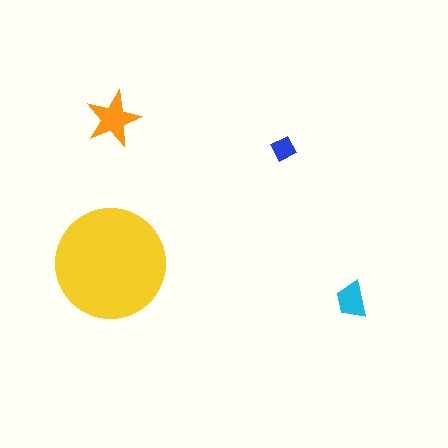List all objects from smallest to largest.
The blue diamond, the cyan trapezoid, the orange star, the yellow circle.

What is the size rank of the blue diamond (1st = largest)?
4th.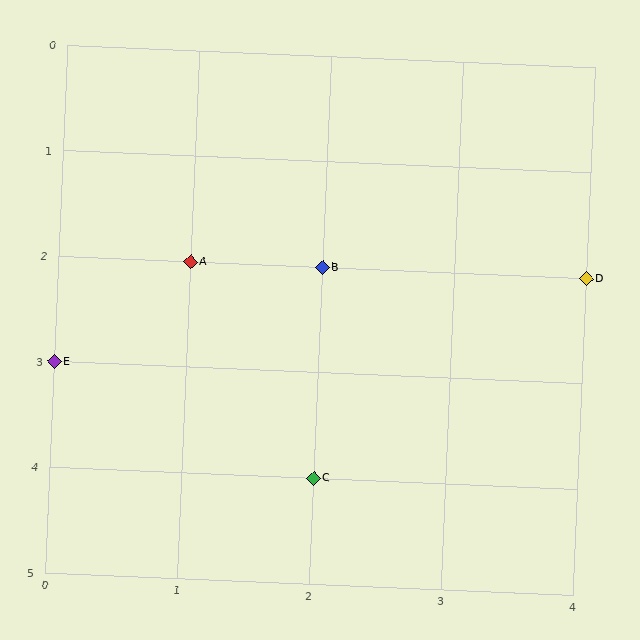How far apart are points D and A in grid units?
Points D and A are 3 columns apart.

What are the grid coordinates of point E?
Point E is at grid coordinates (0, 3).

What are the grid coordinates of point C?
Point C is at grid coordinates (2, 4).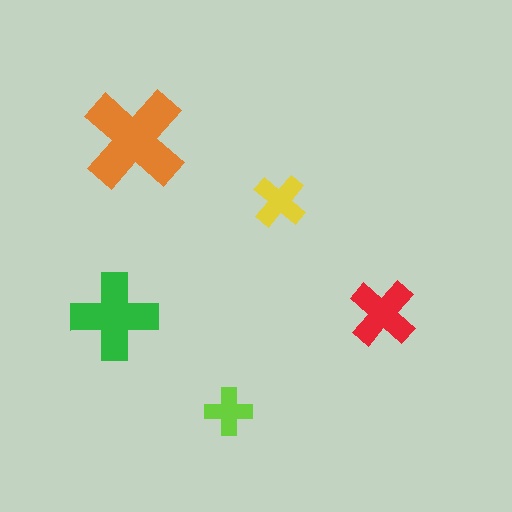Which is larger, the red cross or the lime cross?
The red one.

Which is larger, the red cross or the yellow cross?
The red one.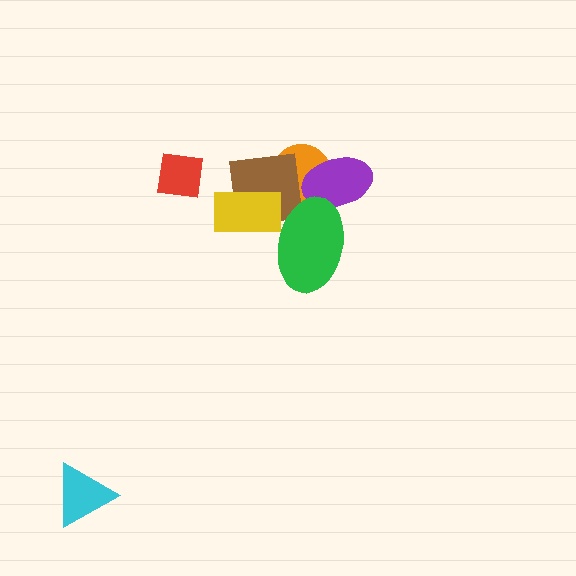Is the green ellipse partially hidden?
Yes, it is partially covered by another shape.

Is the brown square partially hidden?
Yes, it is partially covered by another shape.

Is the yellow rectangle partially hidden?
No, no other shape covers it.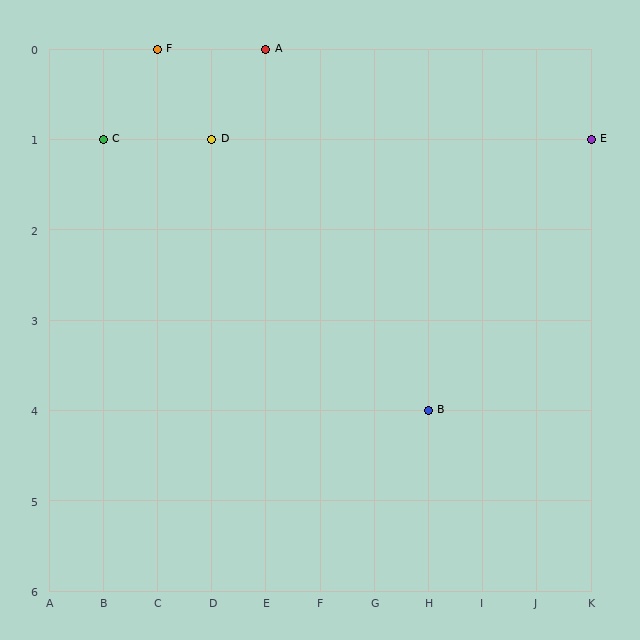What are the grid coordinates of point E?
Point E is at grid coordinates (K, 1).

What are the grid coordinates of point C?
Point C is at grid coordinates (B, 1).